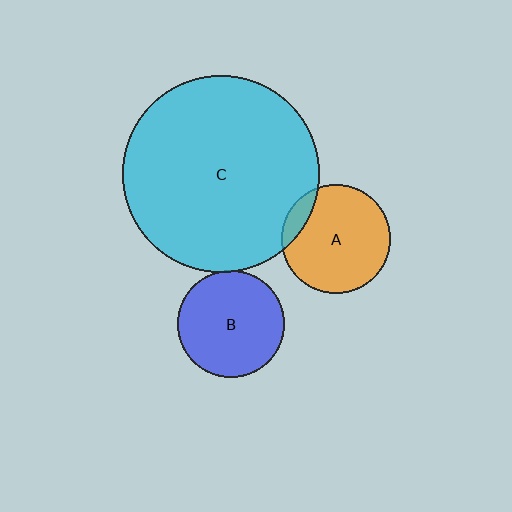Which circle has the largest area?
Circle C (cyan).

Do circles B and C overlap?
Yes.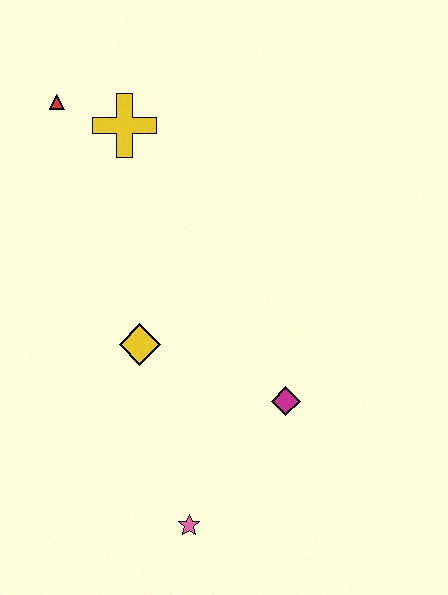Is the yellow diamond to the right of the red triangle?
Yes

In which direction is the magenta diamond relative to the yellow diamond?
The magenta diamond is to the right of the yellow diamond.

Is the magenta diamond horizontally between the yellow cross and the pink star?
No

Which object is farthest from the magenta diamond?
The red triangle is farthest from the magenta diamond.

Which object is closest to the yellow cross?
The red triangle is closest to the yellow cross.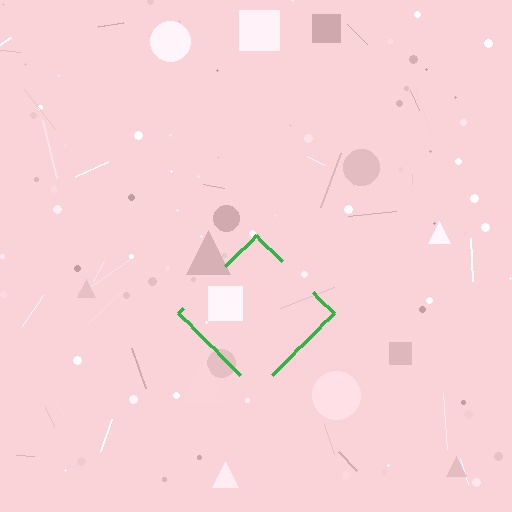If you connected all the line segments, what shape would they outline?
They would outline a diamond.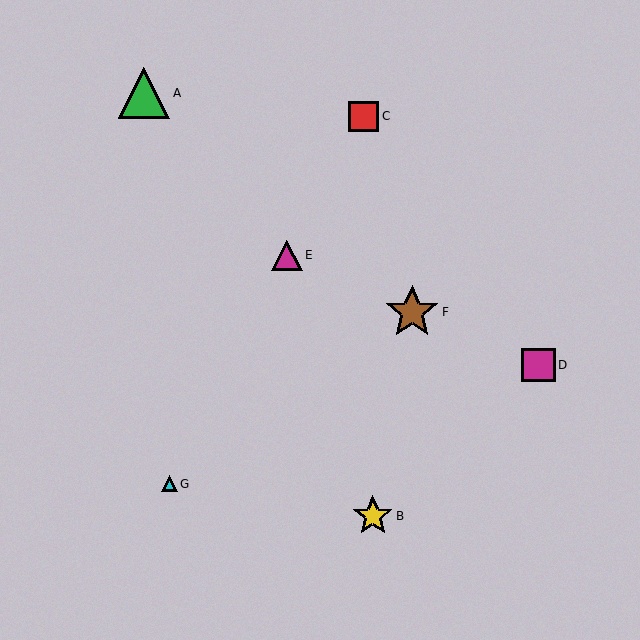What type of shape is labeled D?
Shape D is a magenta square.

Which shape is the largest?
The brown star (labeled F) is the largest.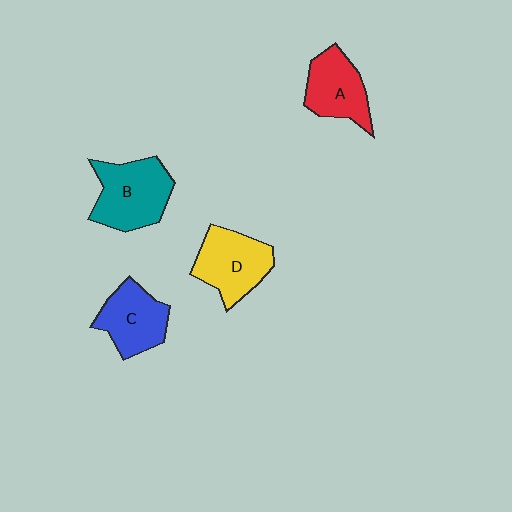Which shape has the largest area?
Shape B (teal).